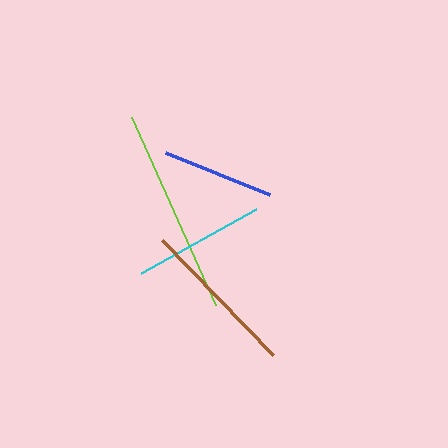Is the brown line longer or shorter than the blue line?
The brown line is longer than the blue line.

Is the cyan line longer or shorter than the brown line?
The brown line is longer than the cyan line.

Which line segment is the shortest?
The blue line is the shortest at approximately 112 pixels.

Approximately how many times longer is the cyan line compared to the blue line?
The cyan line is approximately 1.2 times the length of the blue line.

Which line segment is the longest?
The lime line is the longest at approximately 206 pixels.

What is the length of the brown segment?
The brown segment is approximately 159 pixels long.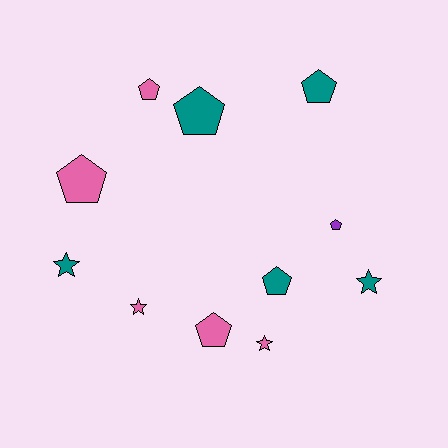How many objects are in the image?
There are 11 objects.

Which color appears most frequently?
Teal, with 5 objects.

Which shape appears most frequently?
Pentagon, with 7 objects.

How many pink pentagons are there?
There are 3 pink pentagons.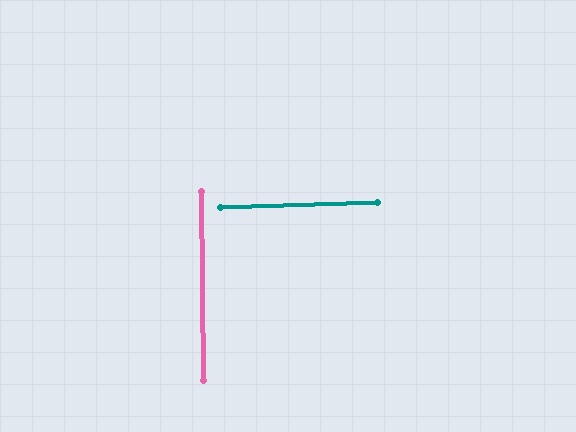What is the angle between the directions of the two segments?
Approximately 89 degrees.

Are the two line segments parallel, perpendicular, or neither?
Perpendicular — they meet at approximately 89°.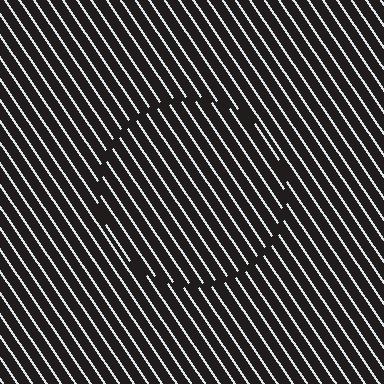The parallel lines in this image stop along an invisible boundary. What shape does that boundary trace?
An illusory circle. The interior of the shape contains the same grating, shifted by half a period — the contour is defined by the phase discontinuity where line-ends from the inner and outer gratings abut.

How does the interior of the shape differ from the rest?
The interior of the shape contains the same grating, shifted by half a period — the contour is defined by the phase discontinuity where line-ends from the inner and outer gratings abut.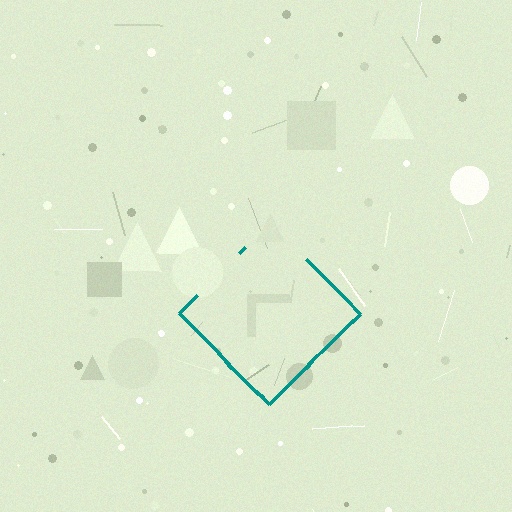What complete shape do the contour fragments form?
The contour fragments form a diamond.